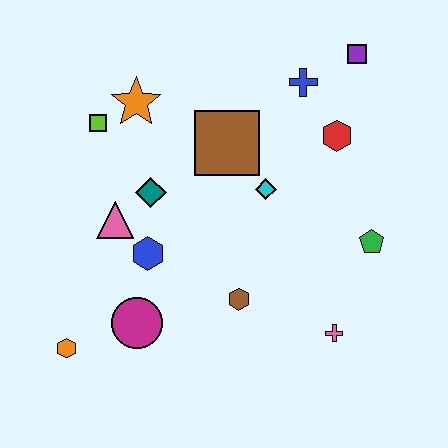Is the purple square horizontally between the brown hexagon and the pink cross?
No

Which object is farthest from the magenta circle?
The purple square is farthest from the magenta circle.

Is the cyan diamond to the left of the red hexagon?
Yes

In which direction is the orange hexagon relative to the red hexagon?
The orange hexagon is to the left of the red hexagon.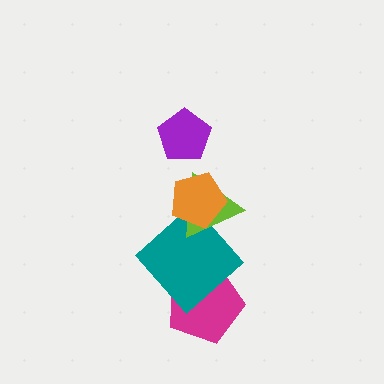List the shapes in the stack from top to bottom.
From top to bottom: the purple pentagon, the orange pentagon, the lime triangle, the teal diamond, the magenta pentagon.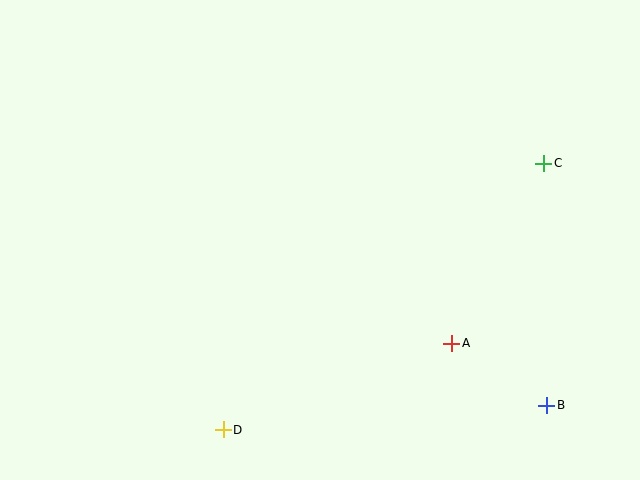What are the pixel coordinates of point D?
Point D is at (223, 430).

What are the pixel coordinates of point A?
Point A is at (452, 343).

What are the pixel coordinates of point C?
Point C is at (544, 163).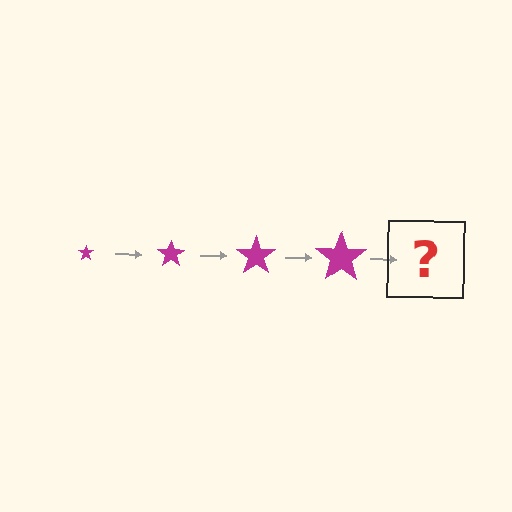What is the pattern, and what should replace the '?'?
The pattern is that the star gets progressively larger each step. The '?' should be a magenta star, larger than the previous one.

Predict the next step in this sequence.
The next step is a magenta star, larger than the previous one.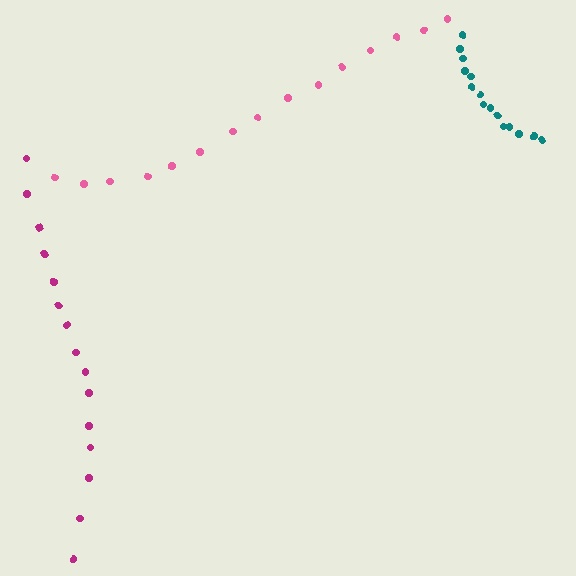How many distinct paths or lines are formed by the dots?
There are 3 distinct paths.